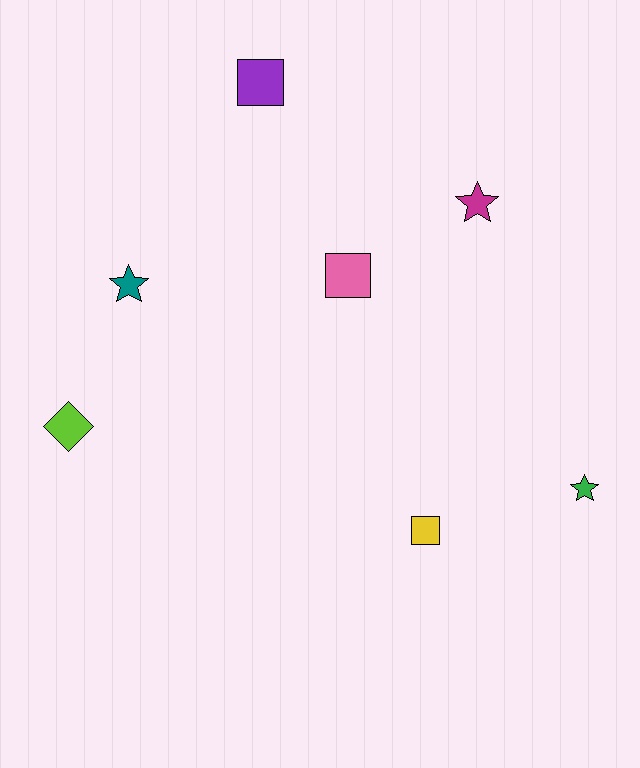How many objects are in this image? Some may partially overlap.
There are 7 objects.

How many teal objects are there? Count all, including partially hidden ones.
There is 1 teal object.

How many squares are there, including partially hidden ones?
There are 3 squares.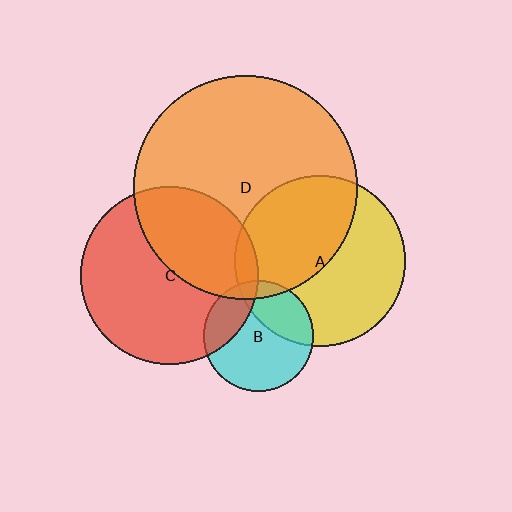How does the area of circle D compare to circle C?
Approximately 1.6 times.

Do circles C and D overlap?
Yes.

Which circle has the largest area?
Circle D (orange).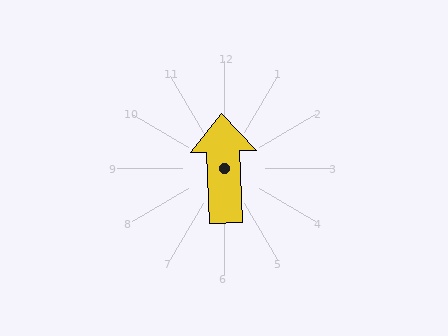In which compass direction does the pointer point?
North.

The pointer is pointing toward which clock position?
Roughly 12 o'clock.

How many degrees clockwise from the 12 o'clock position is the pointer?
Approximately 358 degrees.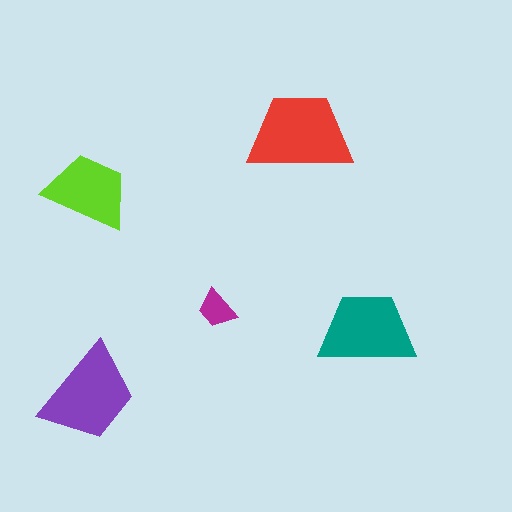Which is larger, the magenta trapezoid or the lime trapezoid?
The lime one.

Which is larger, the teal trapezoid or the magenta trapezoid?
The teal one.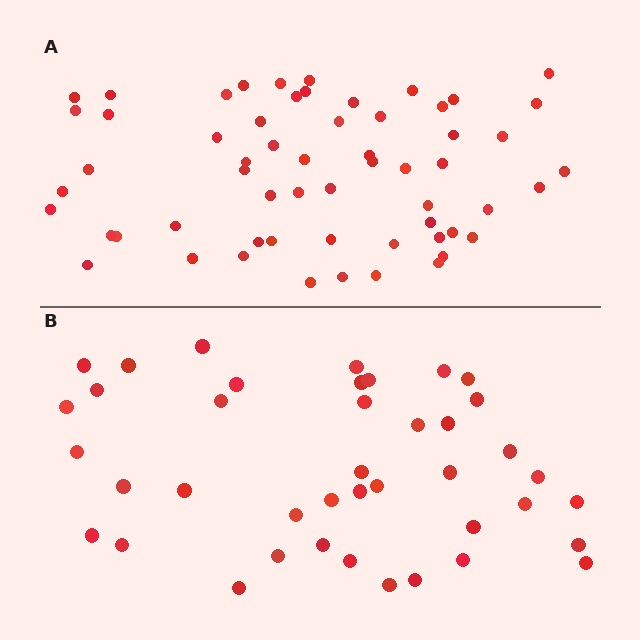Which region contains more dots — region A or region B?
Region A (the top region) has more dots.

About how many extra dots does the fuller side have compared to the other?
Region A has approximately 20 more dots than region B.